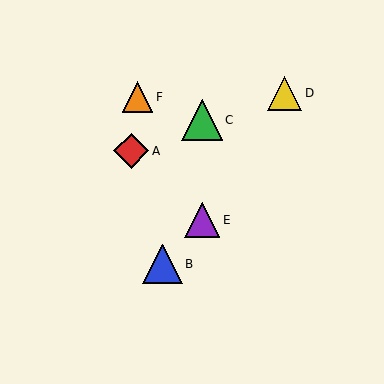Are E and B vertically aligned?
No, E is at x≈202 and B is at x≈162.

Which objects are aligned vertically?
Objects C, E are aligned vertically.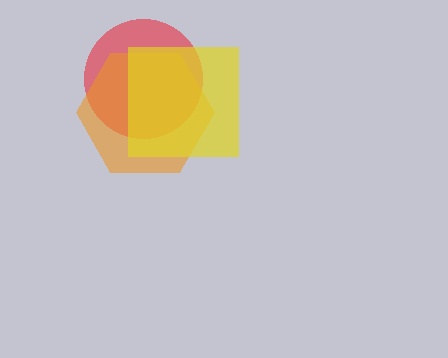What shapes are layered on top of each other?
The layered shapes are: a red circle, an orange hexagon, a yellow square.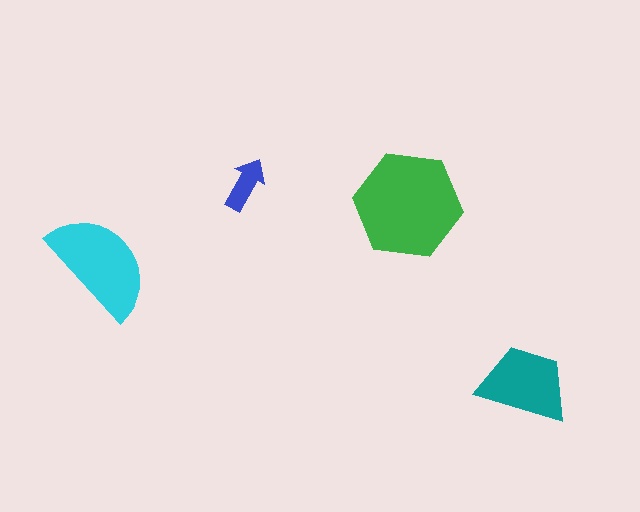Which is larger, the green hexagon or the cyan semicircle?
The green hexagon.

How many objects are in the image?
There are 4 objects in the image.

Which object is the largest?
The green hexagon.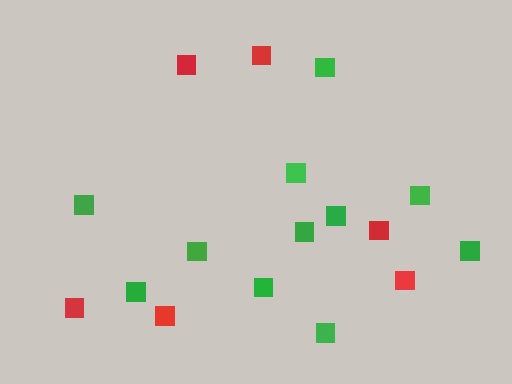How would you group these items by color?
There are 2 groups: one group of red squares (6) and one group of green squares (11).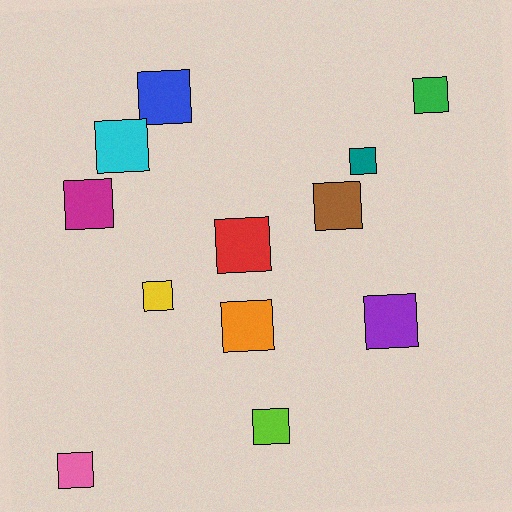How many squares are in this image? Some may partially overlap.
There are 12 squares.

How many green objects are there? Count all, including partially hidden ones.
There is 1 green object.